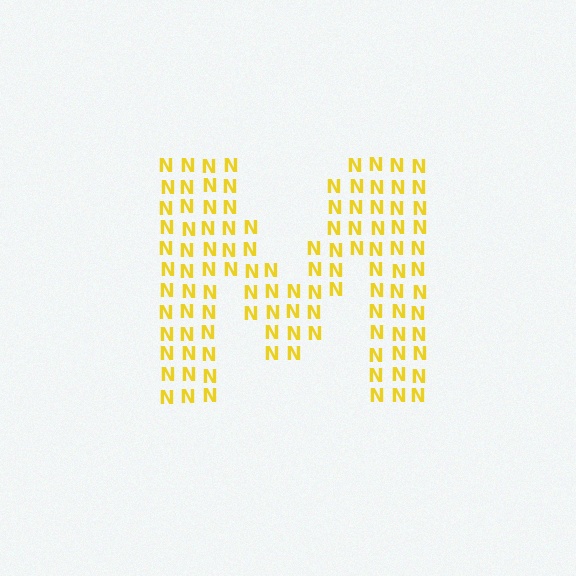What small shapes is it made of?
It is made of small letter N's.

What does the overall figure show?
The overall figure shows the letter M.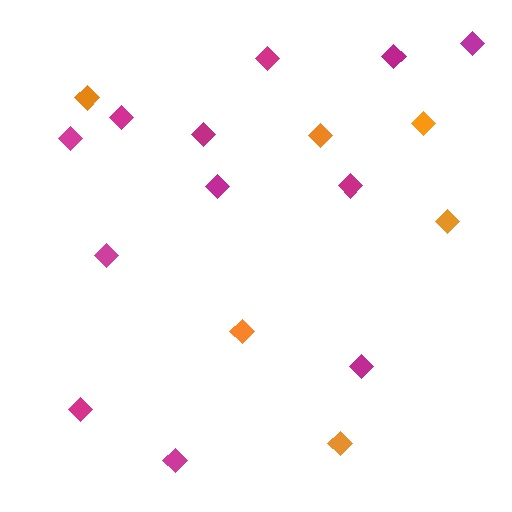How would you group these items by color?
There are 2 groups: one group of orange diamonds (6) and one group of magenta diamonds (12).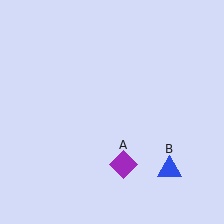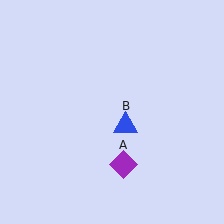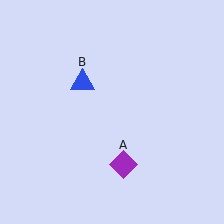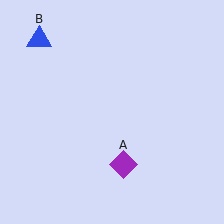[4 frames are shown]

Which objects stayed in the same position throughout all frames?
Purple diamond (object A) remained stationary.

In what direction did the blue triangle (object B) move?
The blue triangle (object B) moved up and to the left.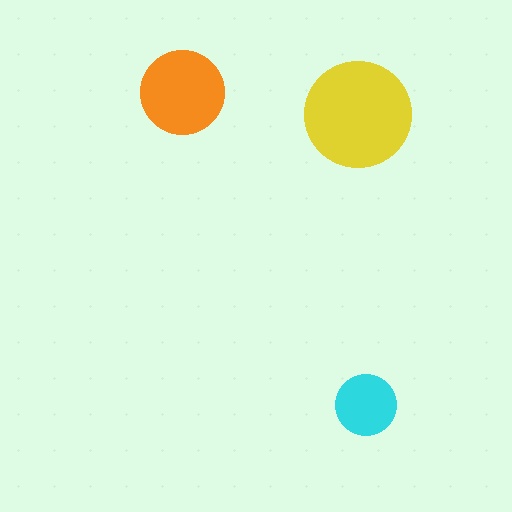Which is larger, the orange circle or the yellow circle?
The yellow one.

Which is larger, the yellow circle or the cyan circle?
The yellow one.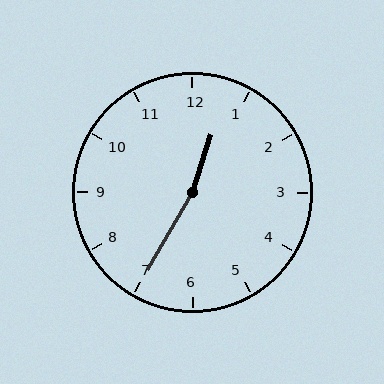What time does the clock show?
12:35.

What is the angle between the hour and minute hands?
Approximately 168 degrees.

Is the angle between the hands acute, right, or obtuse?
It is obtuse.